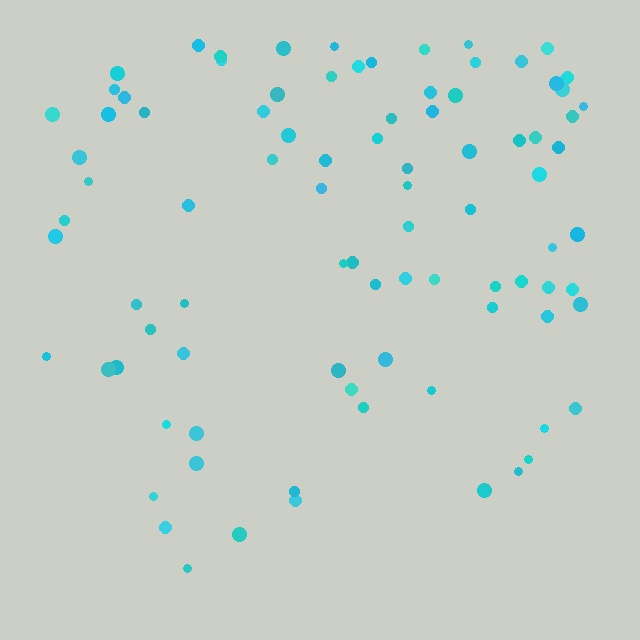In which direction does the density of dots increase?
From bottom to top, with the top side densest.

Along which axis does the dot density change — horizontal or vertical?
Vertical.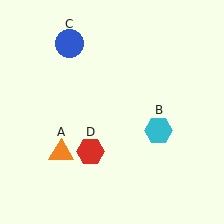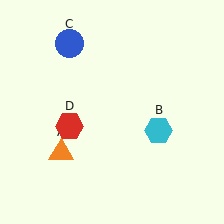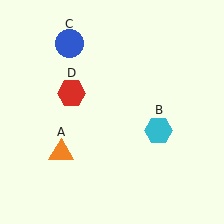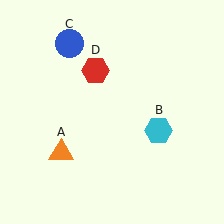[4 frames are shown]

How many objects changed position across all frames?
1 object changed position: red hexagon (object D).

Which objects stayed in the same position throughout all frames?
Orange triangle (object A) and cyan hexagon (object B) and blue circle (object C) remained stationary.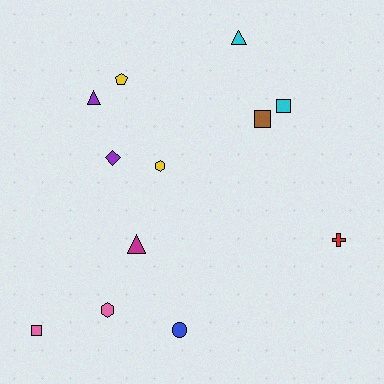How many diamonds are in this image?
There is 1 diamond.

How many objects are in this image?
There are 12 objects.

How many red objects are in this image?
There is 1 red object.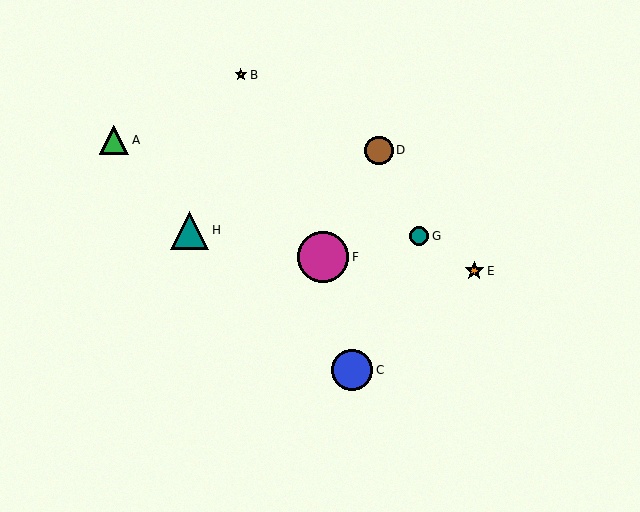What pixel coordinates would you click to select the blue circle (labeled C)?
Click at (352, 370) to select the blue circle C.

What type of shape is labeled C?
Shape C is a blue circle.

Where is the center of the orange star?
The center of the orange star is at (474, 271).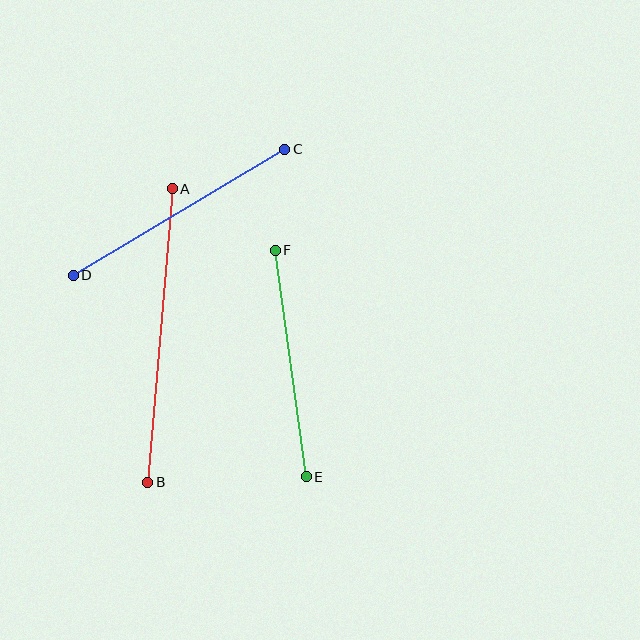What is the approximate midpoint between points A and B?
The midpoint is at approximately (160, 336) pixels.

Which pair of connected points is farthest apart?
Points A and B are farthest apart.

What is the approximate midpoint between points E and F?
The midpoint is at approximately (291, 363) pixels.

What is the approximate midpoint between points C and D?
The midpoint is at approximately (179, 212) pixels.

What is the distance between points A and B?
The distance is approximately 294 pixels.